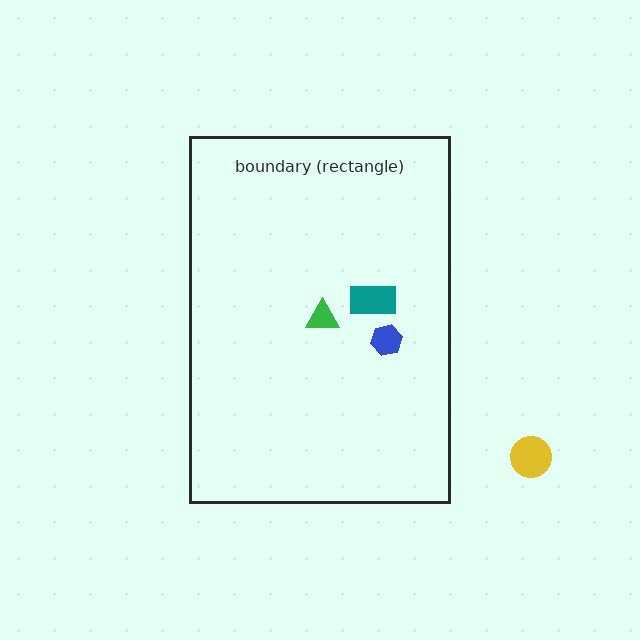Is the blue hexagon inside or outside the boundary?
Inside.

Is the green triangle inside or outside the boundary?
Inside.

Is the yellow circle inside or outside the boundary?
Outside.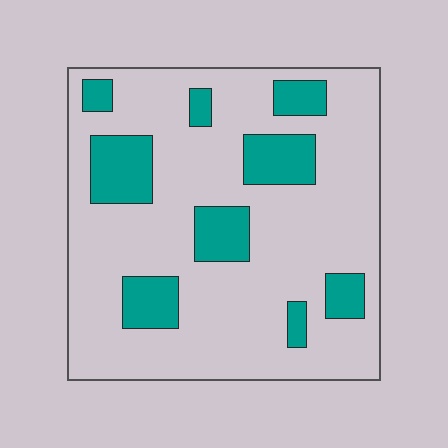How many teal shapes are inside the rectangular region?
9.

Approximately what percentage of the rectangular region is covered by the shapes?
Approximately 20%.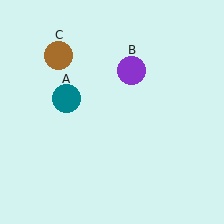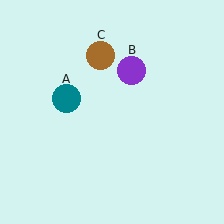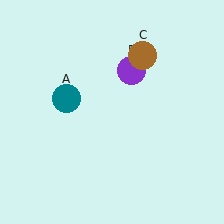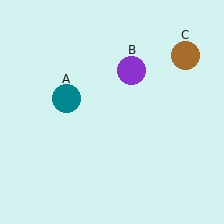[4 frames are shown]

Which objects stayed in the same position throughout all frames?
Teal circle (object A) and purple circle (object B) remained stationary.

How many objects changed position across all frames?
1 object changed position: brown circle (object C).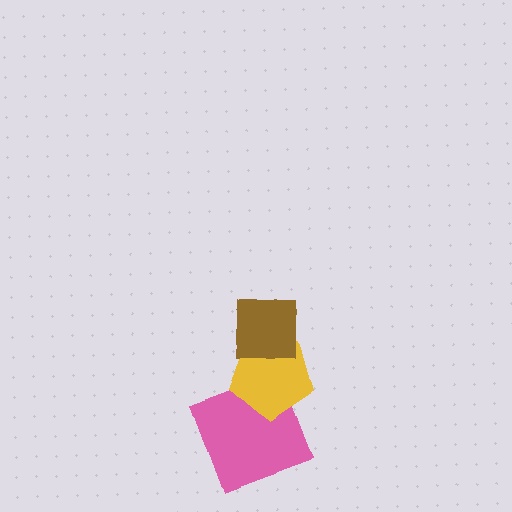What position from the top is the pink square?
The pink square is 3rd from the top.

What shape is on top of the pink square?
The yellow pentagon is on top of the pink square.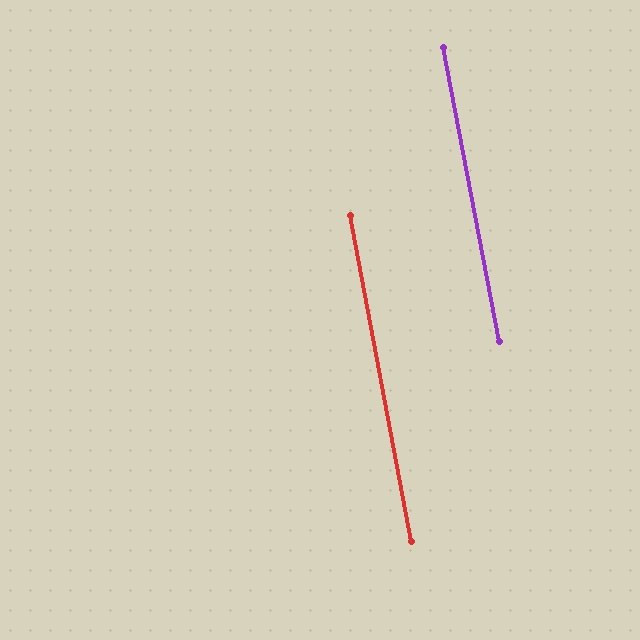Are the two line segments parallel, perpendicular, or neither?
Parallel — their directions differ by only 0.2°.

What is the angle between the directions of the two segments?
Approximately 0 degrees.